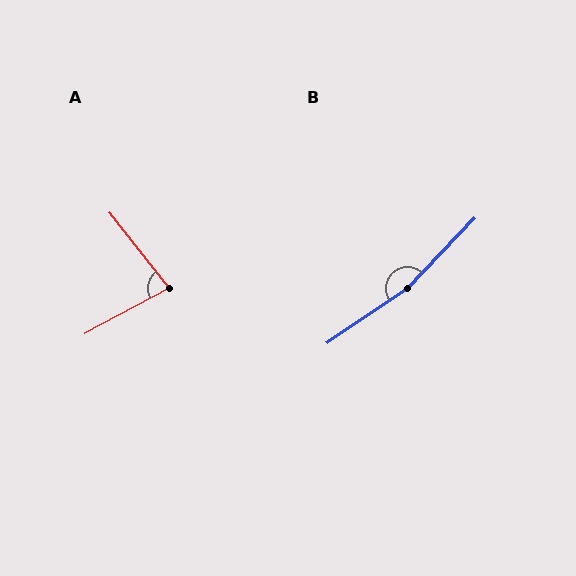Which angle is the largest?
B, at approximately 168 degrees.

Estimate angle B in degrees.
Approximately 168 degrees.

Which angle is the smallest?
A, at approximately 80 degrees.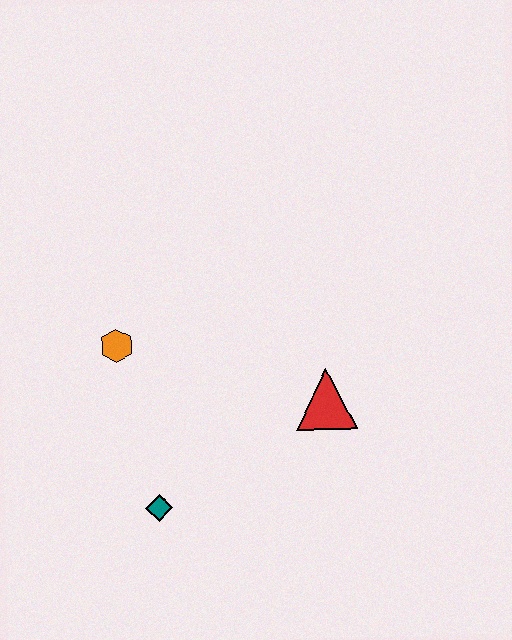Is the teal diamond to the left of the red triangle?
Yes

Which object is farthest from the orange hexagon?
The red triangle is farthest from the orange hexagon.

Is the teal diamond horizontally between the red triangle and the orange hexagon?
Yes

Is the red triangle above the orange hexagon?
No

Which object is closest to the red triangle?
The teal diamond is closest to the red triangle.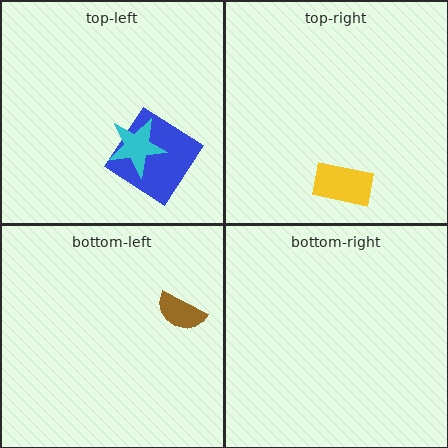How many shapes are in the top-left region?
2.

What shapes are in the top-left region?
The blue diamond, the cyan star.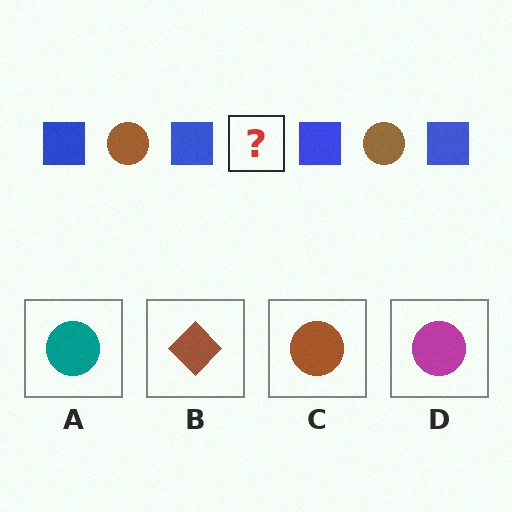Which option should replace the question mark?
Option C.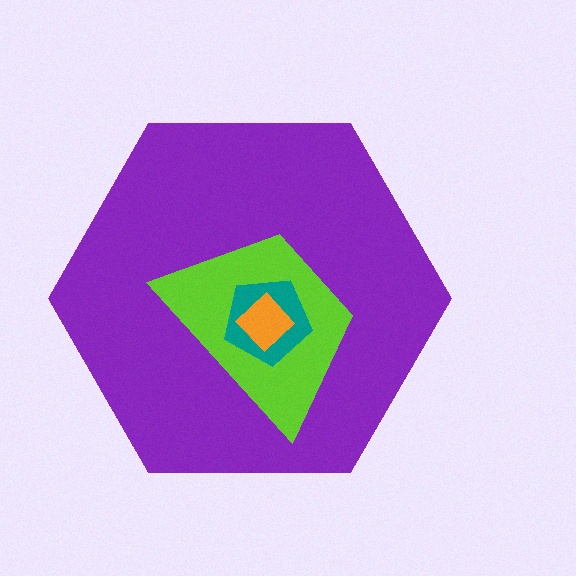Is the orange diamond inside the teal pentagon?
Yes.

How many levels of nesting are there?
4.